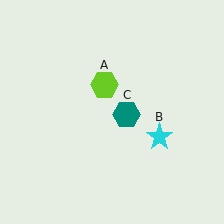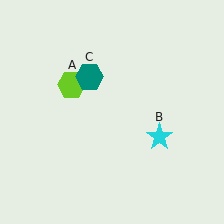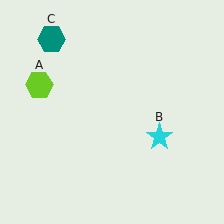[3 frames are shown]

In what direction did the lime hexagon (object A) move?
The lime hexagon (object A) moved left.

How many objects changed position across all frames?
2 objects changed position: lime hexagon (object A), teal hexagon (object C).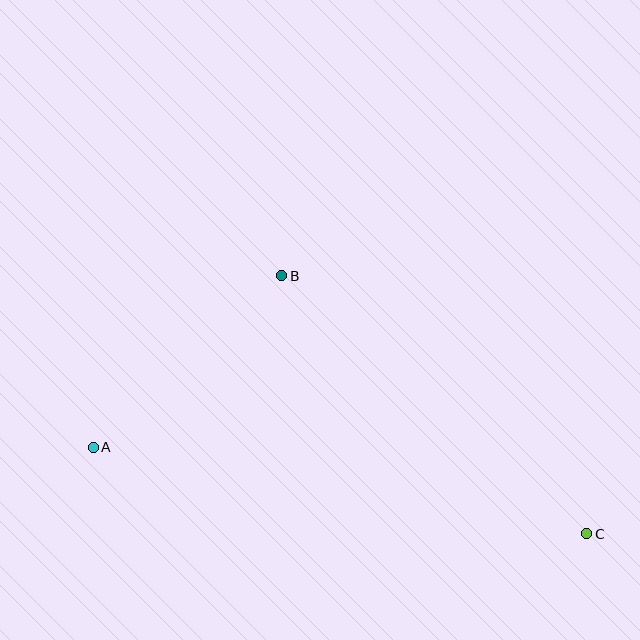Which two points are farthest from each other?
Points A and C are farthest from each other.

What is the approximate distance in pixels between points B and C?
The distance between B and C is approximately 399 pixels.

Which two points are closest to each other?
Points A and B are closest to each other.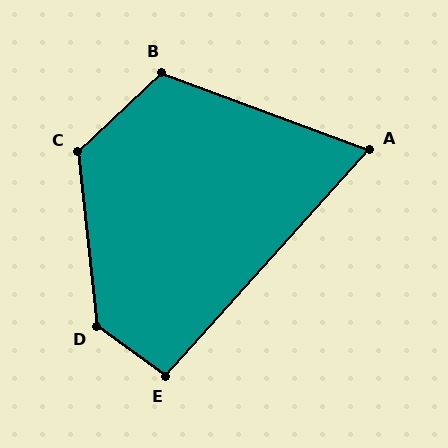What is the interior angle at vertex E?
Approximately 96 degrees (obtuse).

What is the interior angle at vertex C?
Approximately 127 degrees (obtuse).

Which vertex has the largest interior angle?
D, at approximately 132 degrees.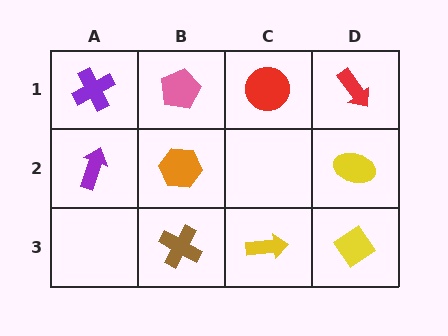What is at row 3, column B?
A brown cross.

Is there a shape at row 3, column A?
No, that cell is empty.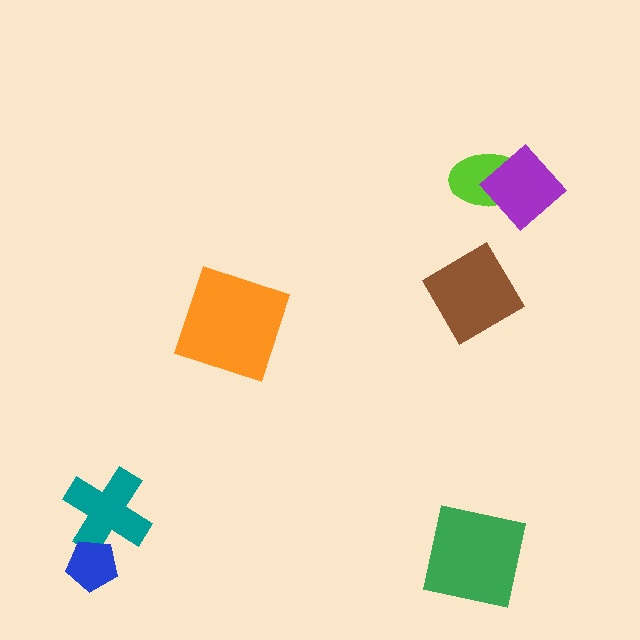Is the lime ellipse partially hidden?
Yes, it is partially covered by another shape.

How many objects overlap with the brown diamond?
0 objects overlap with the brown diamond.